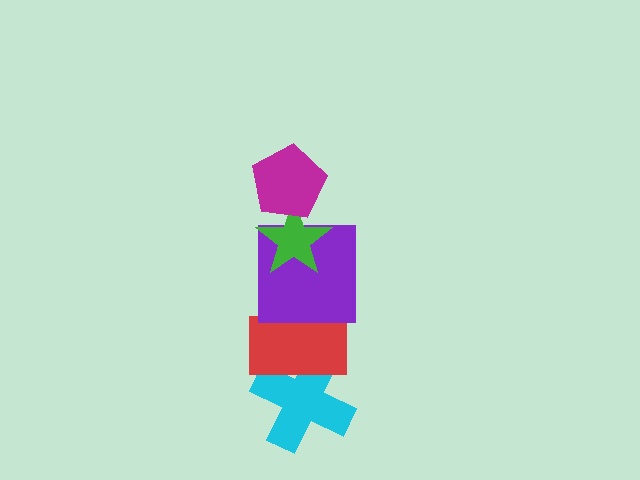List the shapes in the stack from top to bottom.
From top to bottom: the magenta pentagon, the green star, the purple square, the red rectangle, the cyan cross.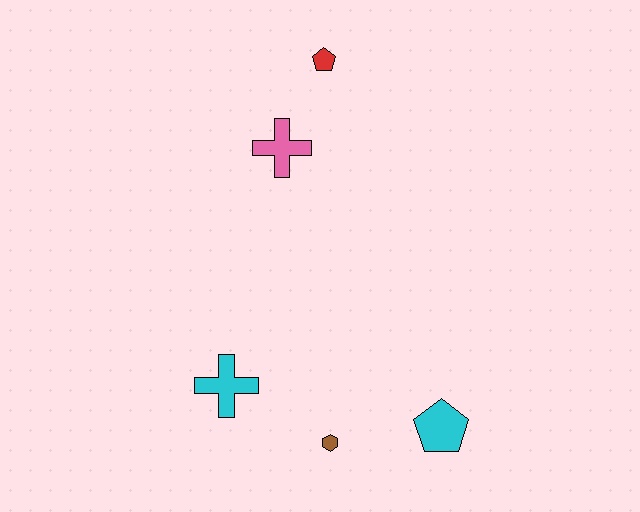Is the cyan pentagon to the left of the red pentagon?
No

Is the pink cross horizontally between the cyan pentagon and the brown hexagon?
No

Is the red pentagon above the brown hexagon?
Yes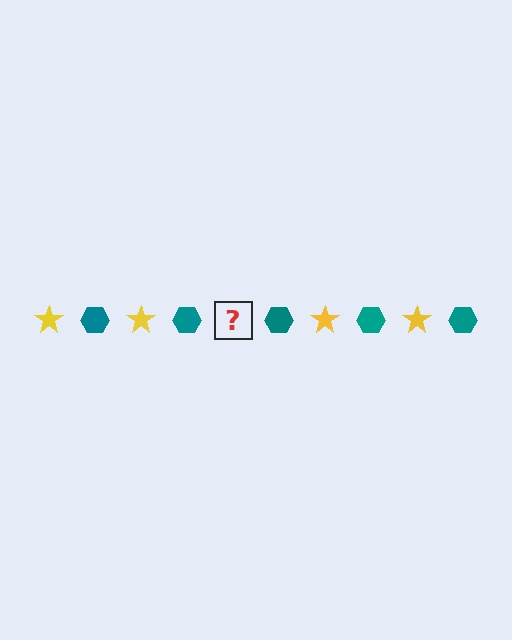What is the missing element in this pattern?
The missing element is a yellow star.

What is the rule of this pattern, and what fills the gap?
The rule is that the pattern alternates between yellow star and teal hexagon. The gap should be filled with a yellow star.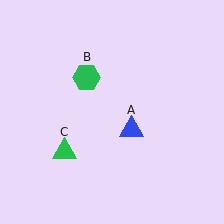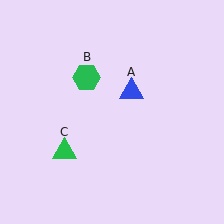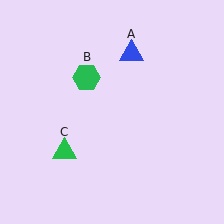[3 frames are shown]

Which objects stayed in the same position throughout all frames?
Green hexagon (object B) and green triangle (object C) remained stationary.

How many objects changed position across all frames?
1 object changed position: blue triangle (object A).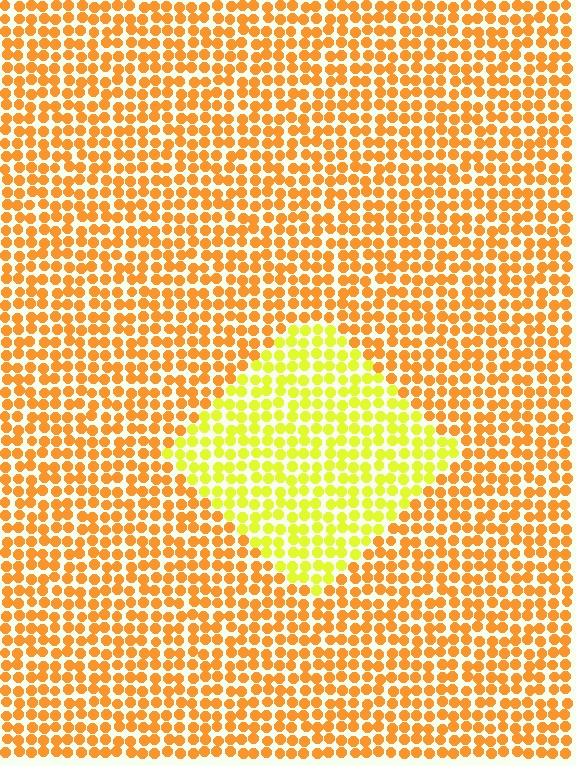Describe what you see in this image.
The image is filled with small orange elements in a uniform arrangement. A diamond-shaped region is visible where the elements are tinted to a slightly different hue, forming a subtle color boundary.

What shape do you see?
I see a diamond.